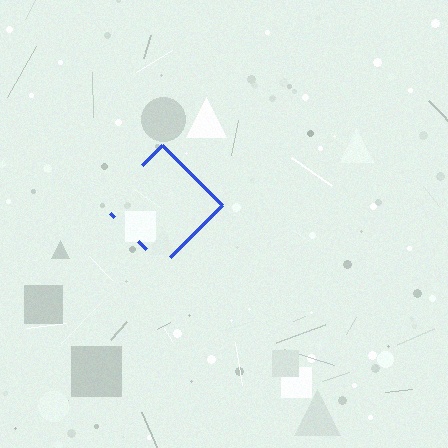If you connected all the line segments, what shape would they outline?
They would outline a diamond.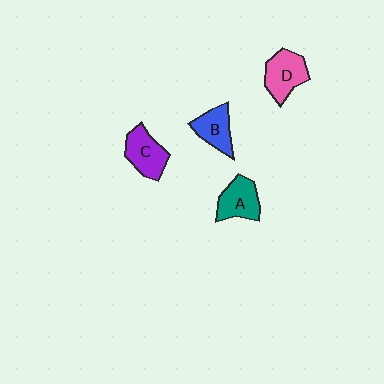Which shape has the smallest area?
Shape B (blue).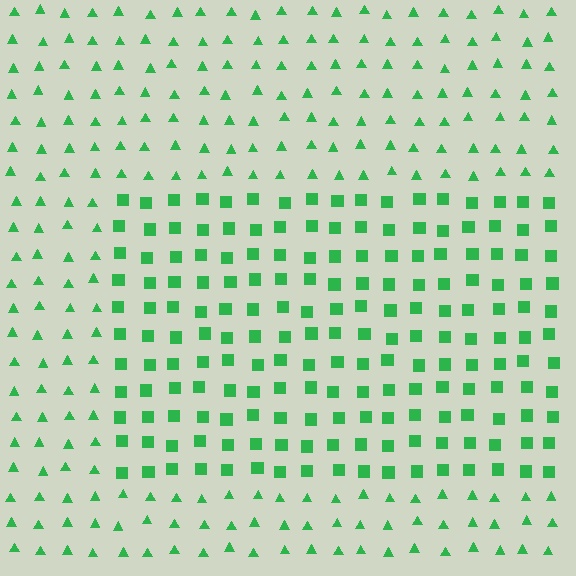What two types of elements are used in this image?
The image uses squares inside the rectangle region and triangles outside it.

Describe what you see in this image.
The image is filled with small green elements arranged in a uniform grid. A rectangle-shaped region contains squares, while the surrounding area contains triangles. The boundary is defined purely by the change in element shape.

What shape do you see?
I see a rectangle.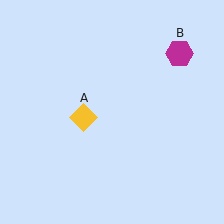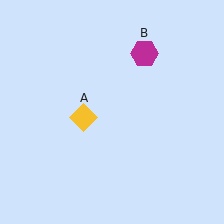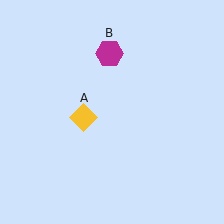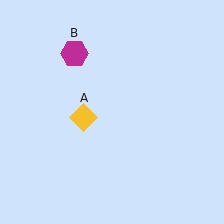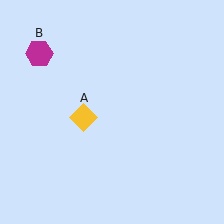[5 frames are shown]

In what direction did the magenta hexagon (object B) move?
The magenta hexagon (object B) moved left.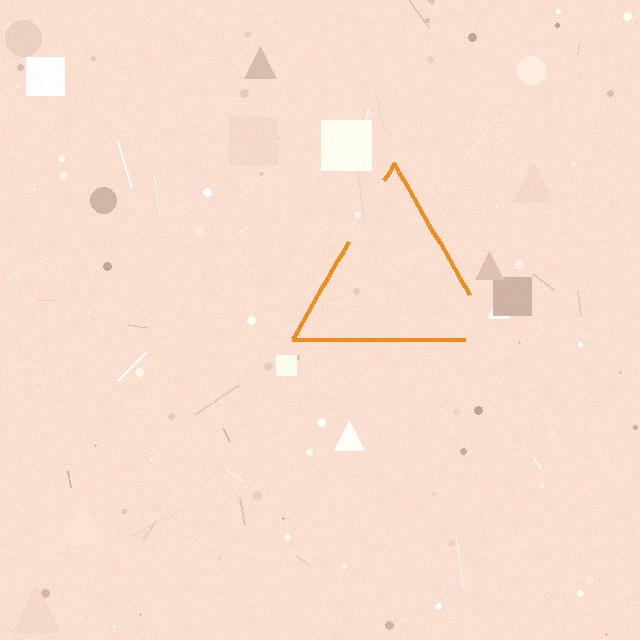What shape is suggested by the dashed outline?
The dashed outline suggests a triangle.